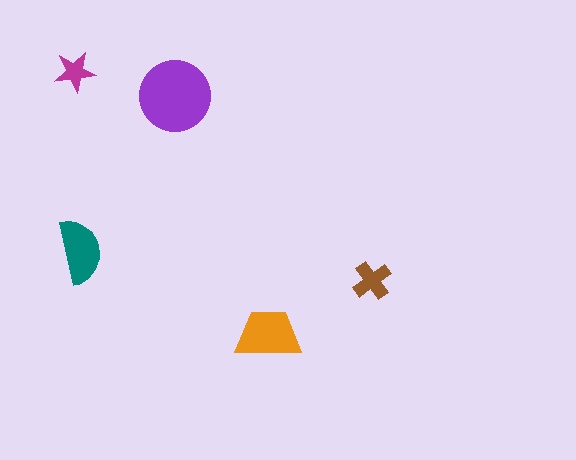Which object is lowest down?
The orange trapezoid is bottommost.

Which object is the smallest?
The magenta star.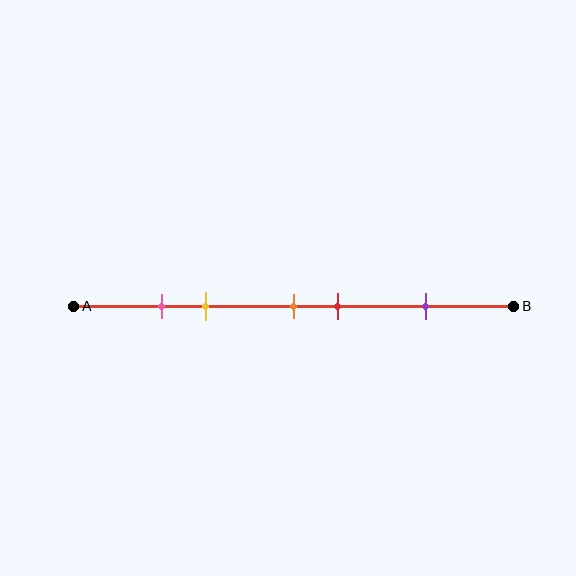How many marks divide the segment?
There are 5 marks dividing the segment.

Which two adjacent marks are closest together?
The pink and yellow marks are the closest adjacent pair.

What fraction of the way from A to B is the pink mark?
The pink mark is approximately 20% (0.2) of the way from A to B.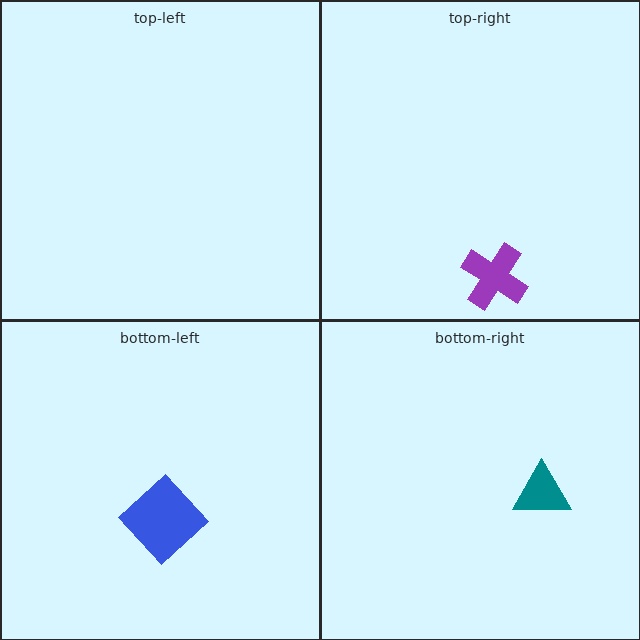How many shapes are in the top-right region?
1.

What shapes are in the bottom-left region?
The blue diamond.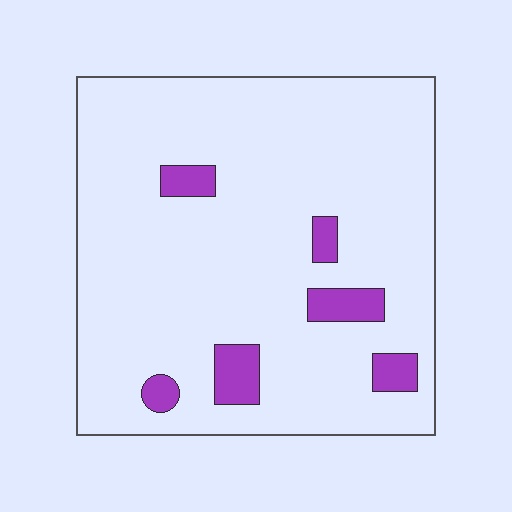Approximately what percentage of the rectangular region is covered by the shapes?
Approximately 10%.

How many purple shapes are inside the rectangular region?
6.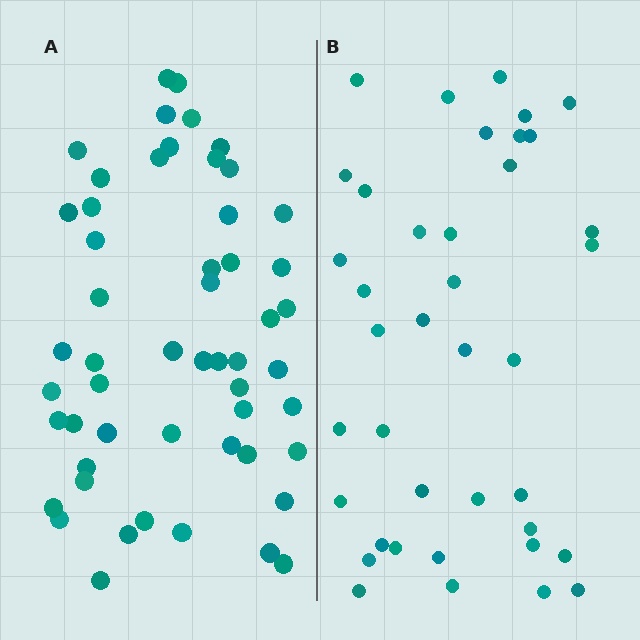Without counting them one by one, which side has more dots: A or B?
Region A (the left region) has more dots.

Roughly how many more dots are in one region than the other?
Region A has approximately 15 more dots than region B.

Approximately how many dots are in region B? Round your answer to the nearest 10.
About 40 dots. (The exact count is 39, which rounds to 40.)